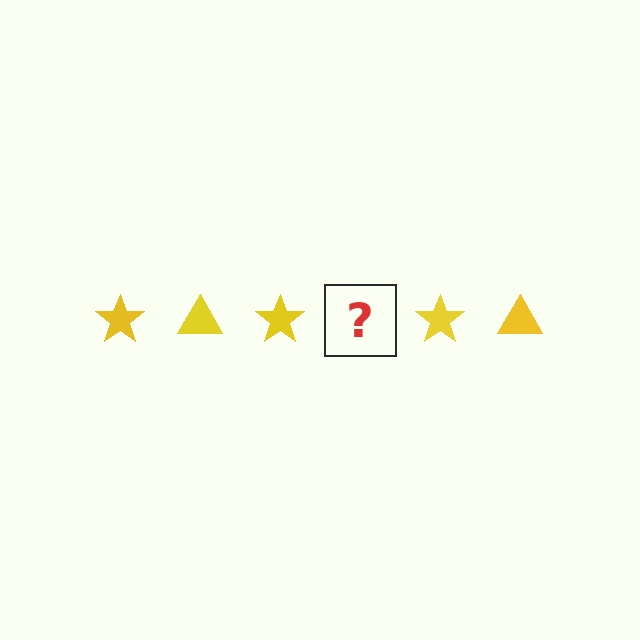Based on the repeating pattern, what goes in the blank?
The blank should be a yellow triangle.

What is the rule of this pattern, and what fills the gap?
The rule is that the pattern cycles through star, triangle shapes in yellow. The gap should be filled with a yellow triangle.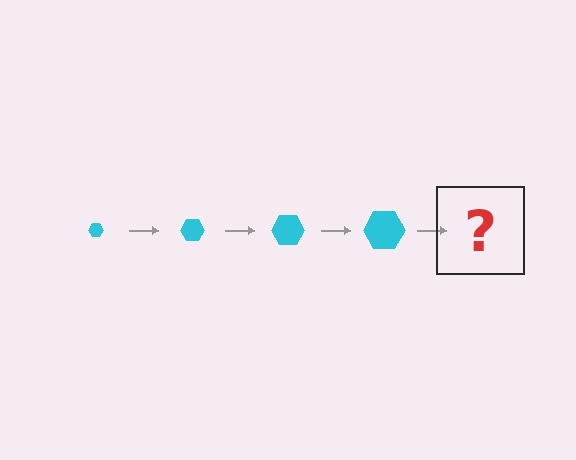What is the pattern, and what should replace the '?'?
The pattern is that the hexagon gets progressively larger each step. The '?' should be a cyan hexagon, larger than the previous one.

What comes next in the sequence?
The next element should be a cyan hexagon, larger than the previous one.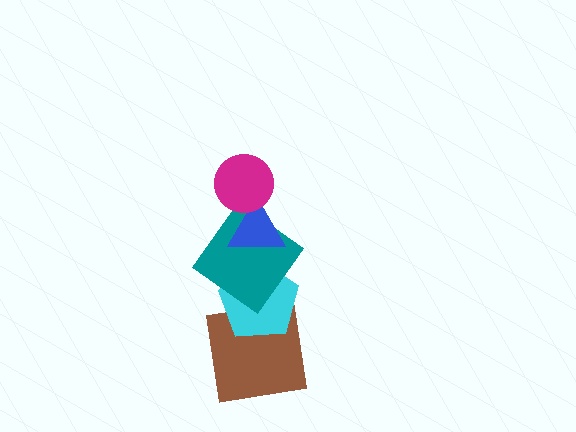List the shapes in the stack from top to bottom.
From top to bottom: the magenta circle, the blue triangle, the teal diamond, the cyan pentagon, the brown square.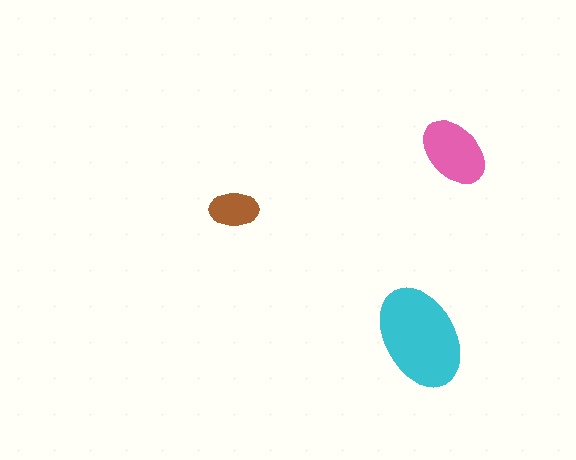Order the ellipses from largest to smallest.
the cyan one, the pink one, the brown one.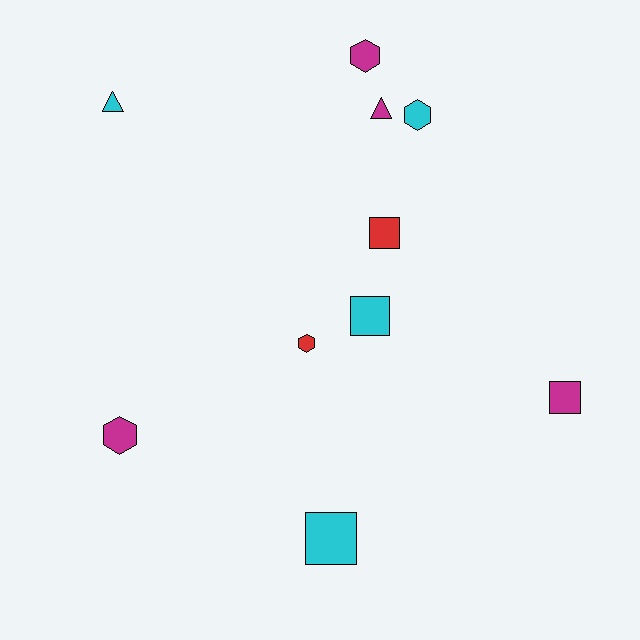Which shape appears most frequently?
Square, with 4 objects.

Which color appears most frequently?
Cyan, with 4 objects.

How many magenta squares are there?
There is 1 magenta square.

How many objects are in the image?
There are 10 objects.